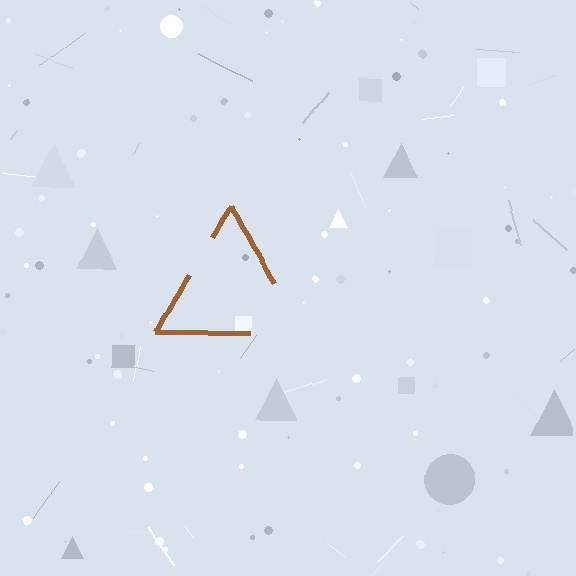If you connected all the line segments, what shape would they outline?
They would outline a triangle.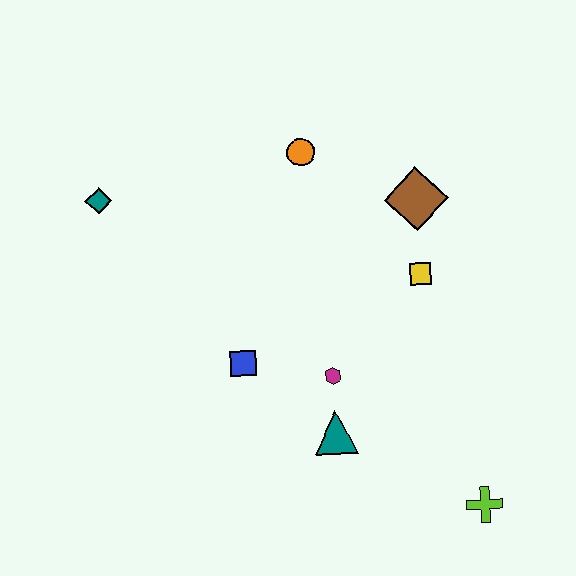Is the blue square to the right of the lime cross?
No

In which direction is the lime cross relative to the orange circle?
The lime cross is below the orange circle.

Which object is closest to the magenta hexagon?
The teal triangle is closest to the magenta hexagon.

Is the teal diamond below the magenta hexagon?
No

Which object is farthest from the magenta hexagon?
The teal diamond is farthest from the magenta hexagon.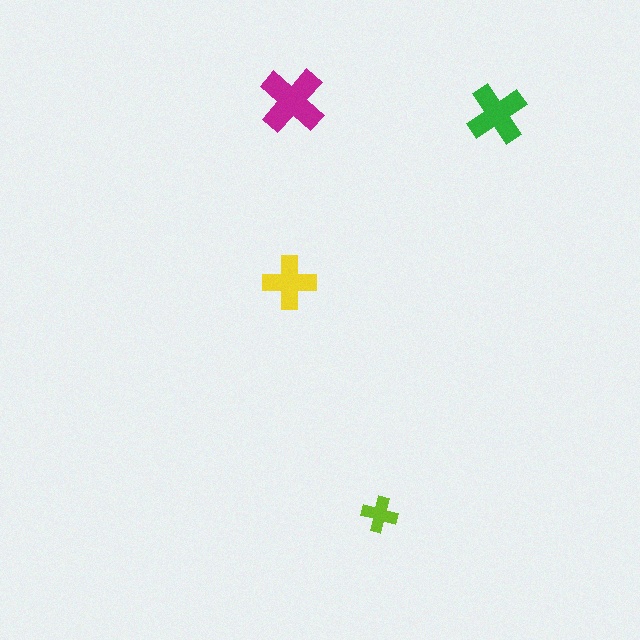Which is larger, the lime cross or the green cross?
The green one.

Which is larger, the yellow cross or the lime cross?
The yellow one.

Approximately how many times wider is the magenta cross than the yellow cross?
About 1.5 times wider.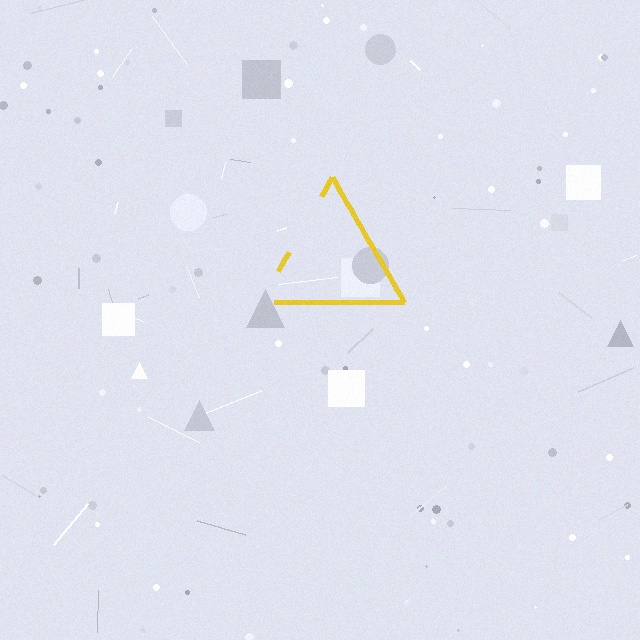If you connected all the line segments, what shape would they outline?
They would outline a triangle.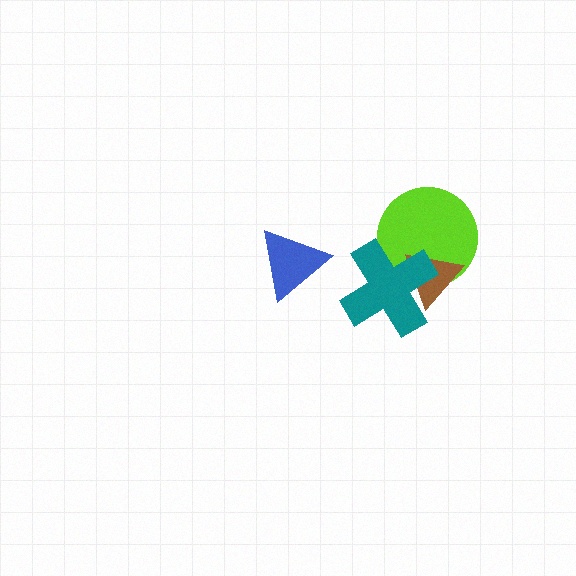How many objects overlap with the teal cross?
2 objects overlap with the teal cross.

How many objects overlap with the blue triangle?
0 objects overlap with the blue triangle.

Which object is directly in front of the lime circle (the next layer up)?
The brown triangle is directly in front of the lime circle.